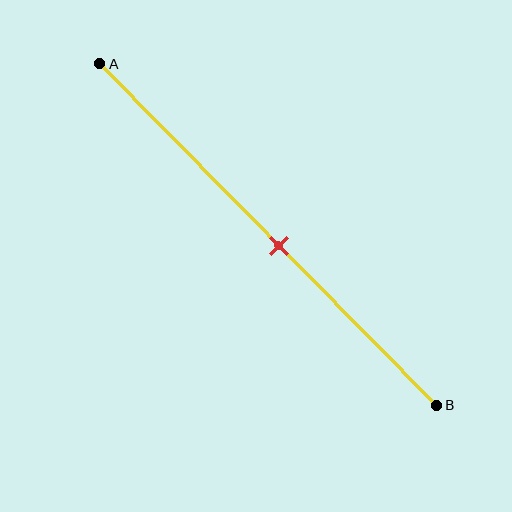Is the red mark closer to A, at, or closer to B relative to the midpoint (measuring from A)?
The red mark is closer to point B than the midpoint of segment AB.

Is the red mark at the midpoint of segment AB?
No, the mark is at about 55% from A, not at the 50% midpoint.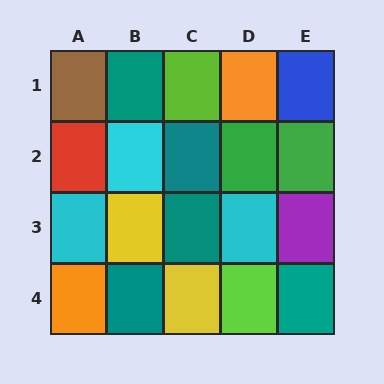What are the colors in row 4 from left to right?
Orange, teal, yellow, lime, teal.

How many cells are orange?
2 cells are orange.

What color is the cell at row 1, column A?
Brown.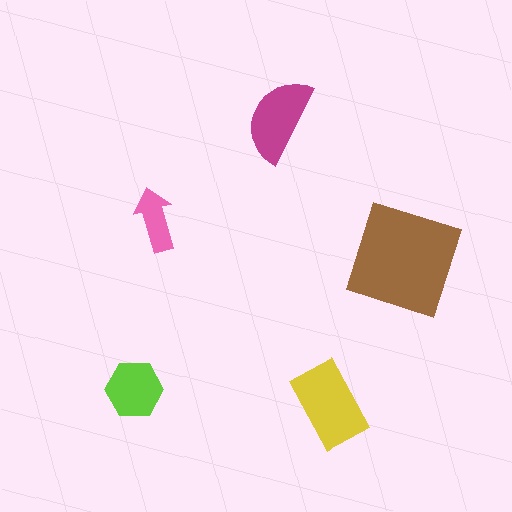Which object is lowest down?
The yellow rectangle is bottommost.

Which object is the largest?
The brown square.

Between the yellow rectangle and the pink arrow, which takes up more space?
The yellow rectangle.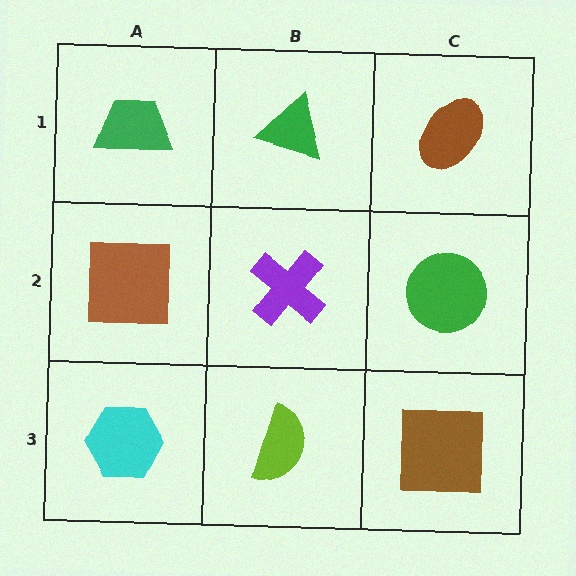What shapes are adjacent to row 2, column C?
A brown ellipse (row 1, column C), a brown square (row 3, column C), a purple cross (row 2, column B).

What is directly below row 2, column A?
A cyan hexagon.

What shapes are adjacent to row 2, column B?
A green triangle (row 1, column B), a lime semicircle (row 3, column B), a brown square (row 2, column A), a green circle (row 2, column C).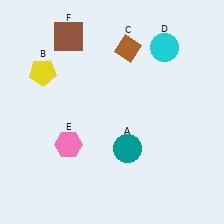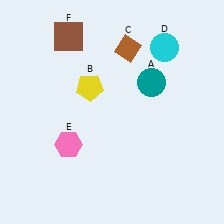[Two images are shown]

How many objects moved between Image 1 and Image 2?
2 objects moved between the two images.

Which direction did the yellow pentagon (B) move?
The yellow pentagon (B) moved right.